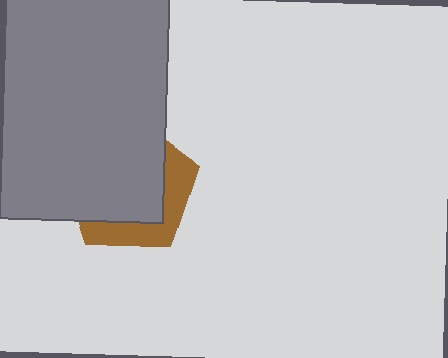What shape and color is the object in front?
The object in front is a gray rectangle.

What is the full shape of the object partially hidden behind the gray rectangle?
The partially hidden object is a brown pentagon.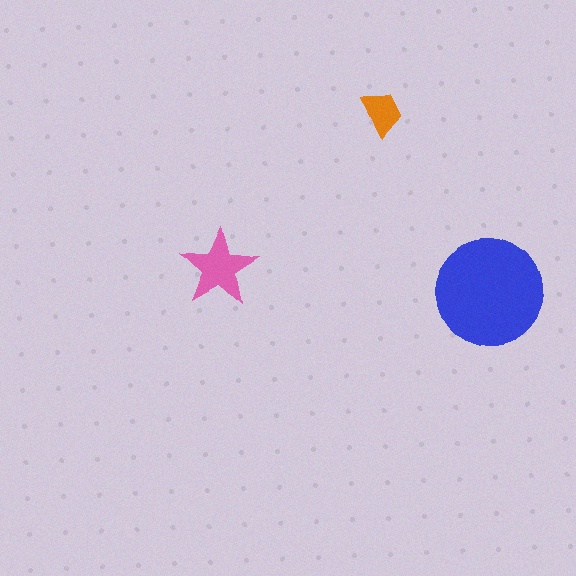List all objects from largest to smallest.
The blue circle, the pink star, the orange trapezoid.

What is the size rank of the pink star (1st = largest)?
2nd.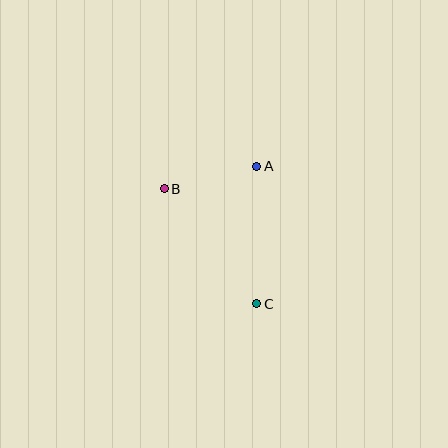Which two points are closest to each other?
Points A and B are closest to each other.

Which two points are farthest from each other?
Points B and C are farthest from each other.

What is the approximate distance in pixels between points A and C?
The distance between A and C is approximately 137 pixels.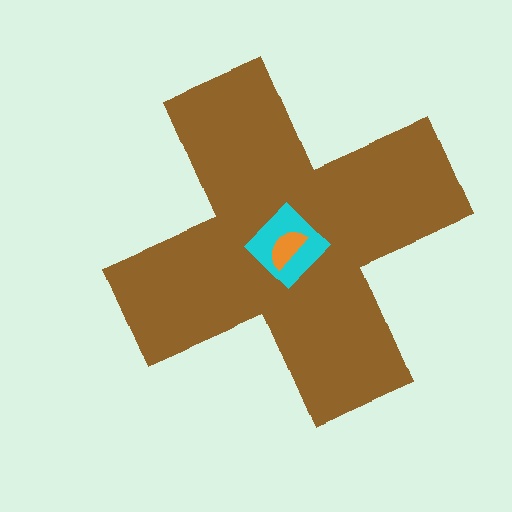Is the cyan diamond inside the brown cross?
Yes.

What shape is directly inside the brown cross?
The cyan diamond.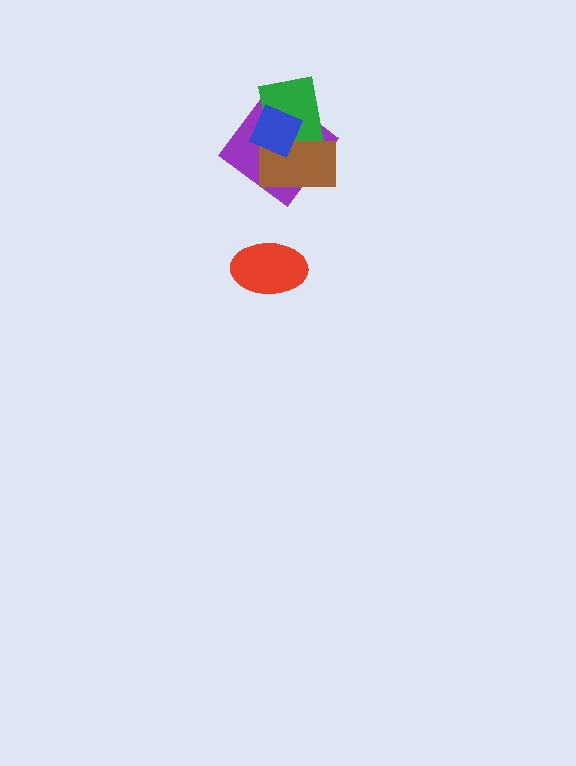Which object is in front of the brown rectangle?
The blue diamond is in front of the brown rectangle.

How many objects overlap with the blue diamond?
3 objects overlap with the blue diamond.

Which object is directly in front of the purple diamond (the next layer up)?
The green rectangle is directly in front of the purple diamond.